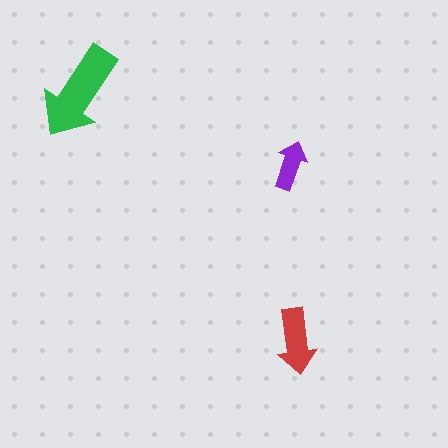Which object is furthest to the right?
The red arrow is rightmost.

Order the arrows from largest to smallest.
the green one, the red one, the purple one.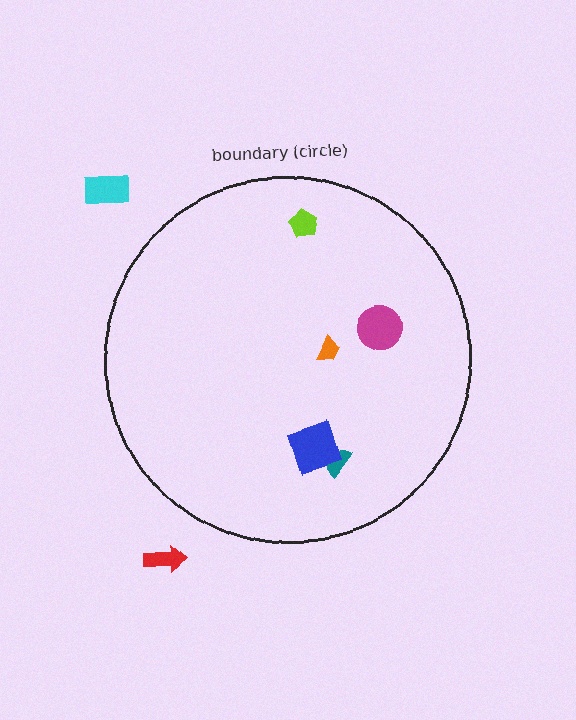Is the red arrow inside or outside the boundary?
Outside.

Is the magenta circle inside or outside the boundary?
Inside.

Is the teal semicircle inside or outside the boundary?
Inside.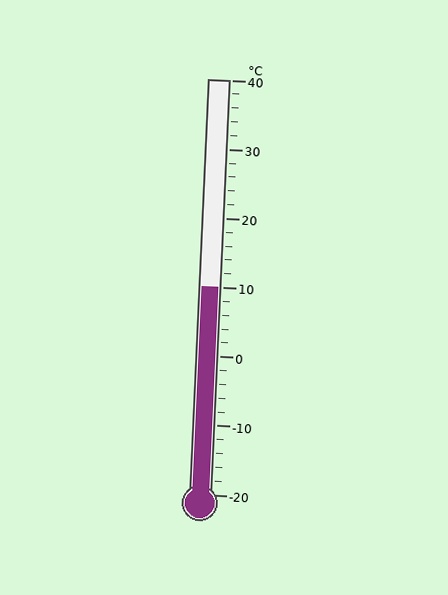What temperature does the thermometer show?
The thermometer shows approximately 10°C.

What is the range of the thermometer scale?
The thermometer scale ranges from -20°C to 40°C.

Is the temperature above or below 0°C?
The temperature is above 0°C.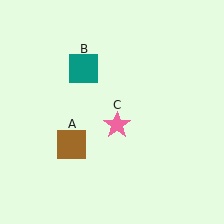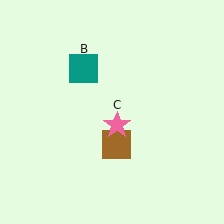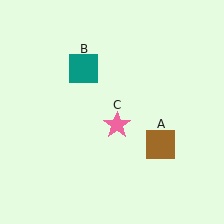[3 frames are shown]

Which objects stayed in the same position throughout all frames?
Teal square (object B) and pink star (object C) remained stationary.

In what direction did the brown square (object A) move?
The brown square (object A) moved right.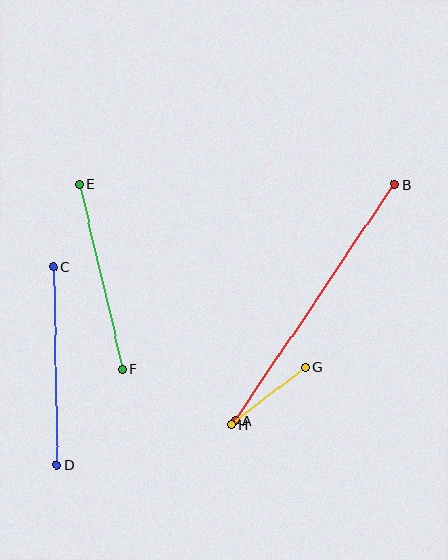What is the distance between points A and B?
The distance is approximately 286 pixels.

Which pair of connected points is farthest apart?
Points A and B are farthest apart.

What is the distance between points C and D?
The distance is approximately 198 pixels.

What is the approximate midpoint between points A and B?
The midpoint is at approximately (315, 303) pixels.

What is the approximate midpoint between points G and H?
The midpoint is at approximately (268, 396) pixels.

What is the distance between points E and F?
The distance is approximately 190 pixels.